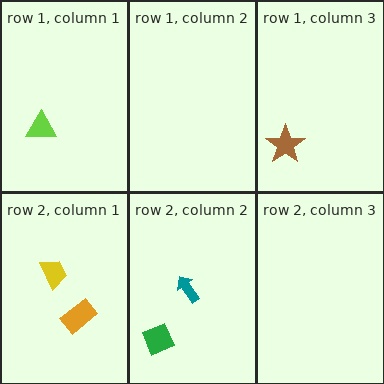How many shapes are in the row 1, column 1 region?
1.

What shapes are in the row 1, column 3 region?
The brown star.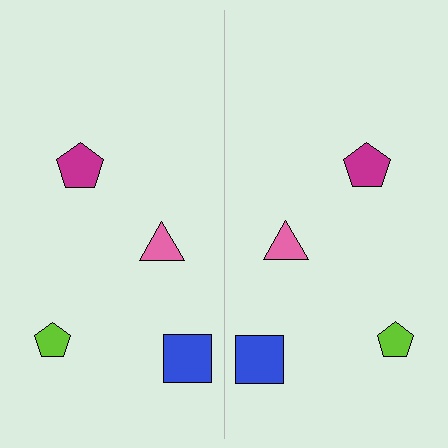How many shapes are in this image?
There are 8 shapes in this image.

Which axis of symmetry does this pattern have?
The pattern has a vertical axis of symmetry running through the center of the image.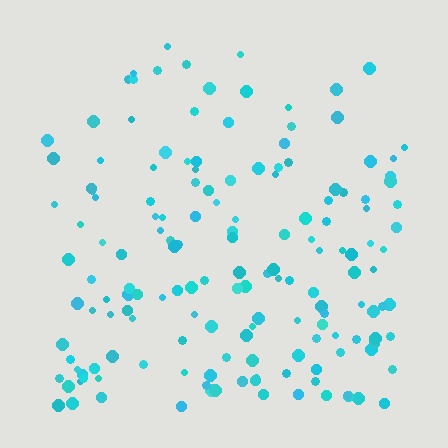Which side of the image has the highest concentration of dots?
The bottom.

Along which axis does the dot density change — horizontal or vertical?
Vertical.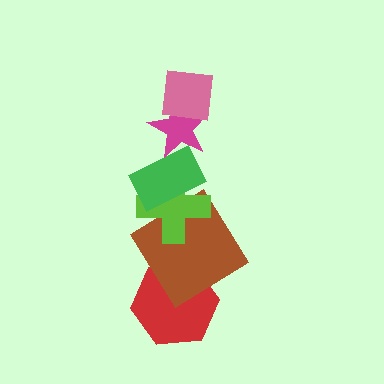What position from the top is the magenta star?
The magenta star is 2nd from the top.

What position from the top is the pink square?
The pink square is 1st from the top.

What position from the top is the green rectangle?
The green rectangle is 3rd from the top.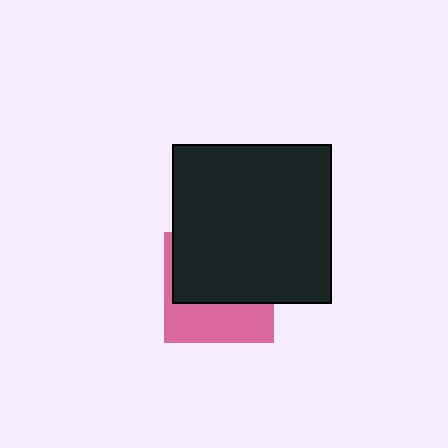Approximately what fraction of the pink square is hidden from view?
Roughly 60% of the pink square is hidden behind the black square.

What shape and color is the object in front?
The object in front is a black square.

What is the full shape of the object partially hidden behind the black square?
The partially hidden object is a pink square.